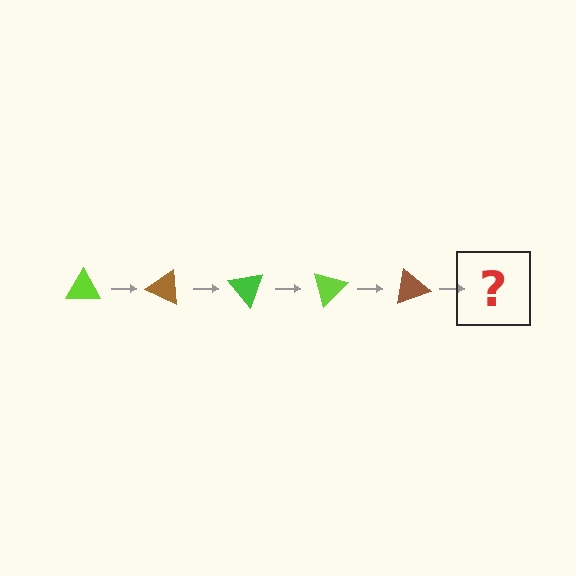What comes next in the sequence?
The next element should be a green triangle, rotated 125 degrees from the start.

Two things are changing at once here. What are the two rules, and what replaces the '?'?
The two rules are that it rotates 25 degrees each step and the color cycles through lime, brown, and green. The '?' should be a green triangle, rotated 125 degrees from the start.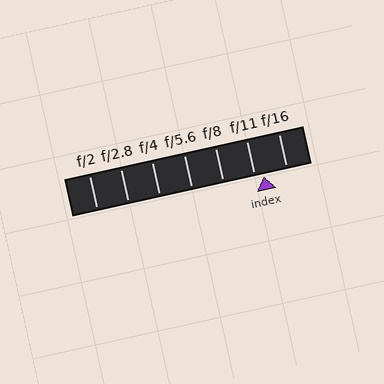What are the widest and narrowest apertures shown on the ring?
The widest aperture shown is f/2 and the narrowest is f/16.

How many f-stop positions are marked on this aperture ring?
There are 7 f-stop positions marked.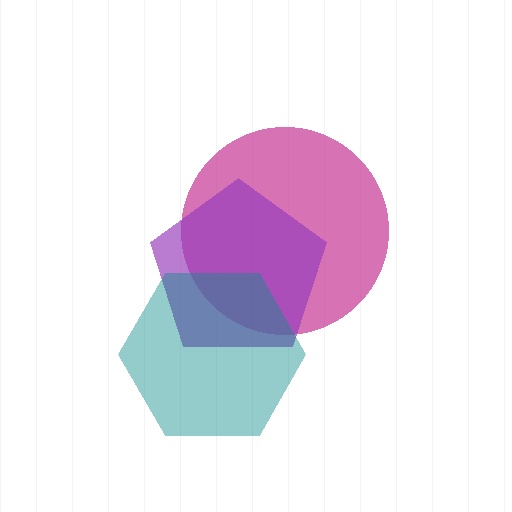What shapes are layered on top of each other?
The layered shapes are: a magenta circle, a purple pentagon, a teal hexagon.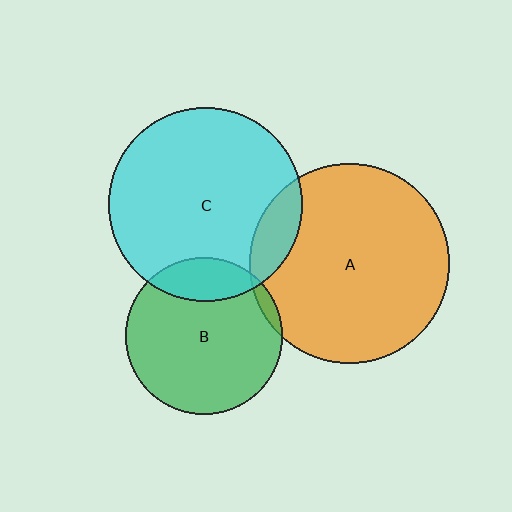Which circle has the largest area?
Circle A (orange).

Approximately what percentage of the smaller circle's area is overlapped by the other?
Approximately 10%.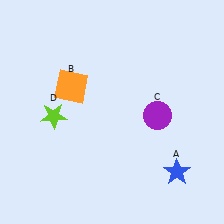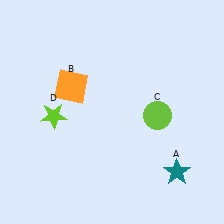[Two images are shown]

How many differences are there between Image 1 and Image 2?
There are 2 differences between the two images.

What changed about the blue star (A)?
In Image 1, A is blue. In Image 2, it changed to teal.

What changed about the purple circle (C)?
In Image 1, C is purple. In Image 2, it changed to lime.